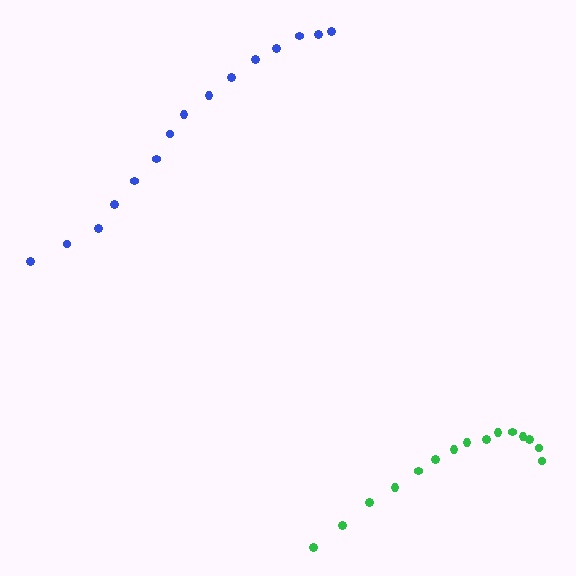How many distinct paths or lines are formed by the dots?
There are 2 distinct paths.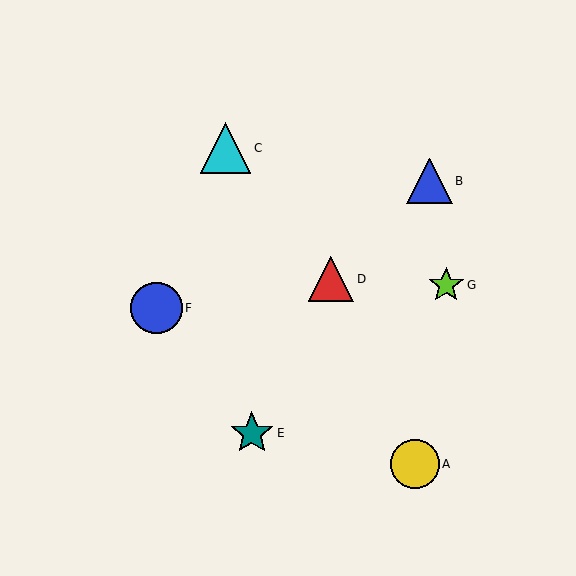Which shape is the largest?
The blue circle (labeled F) is the largest.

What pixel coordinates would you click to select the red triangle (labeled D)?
Click at (331, 279) to select the red triangle D.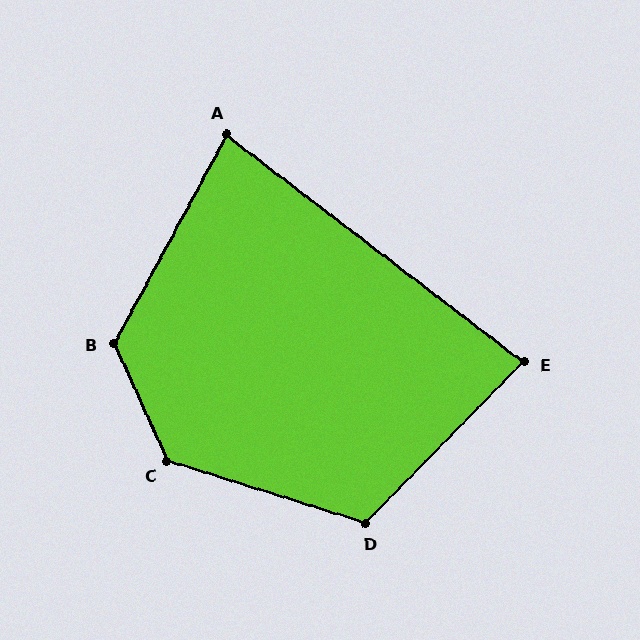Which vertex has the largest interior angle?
C, at approximately 132 degrees.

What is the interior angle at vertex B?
Approximately 127 degrees (obtuse).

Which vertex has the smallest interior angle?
A, at approximately 81 degrees.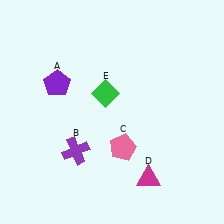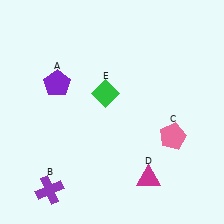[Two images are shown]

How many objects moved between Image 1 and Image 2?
2 objects moved between the two images.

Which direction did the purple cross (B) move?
The purple cross (B) moved down.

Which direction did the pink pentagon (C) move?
The pink pentagon (C) moved right.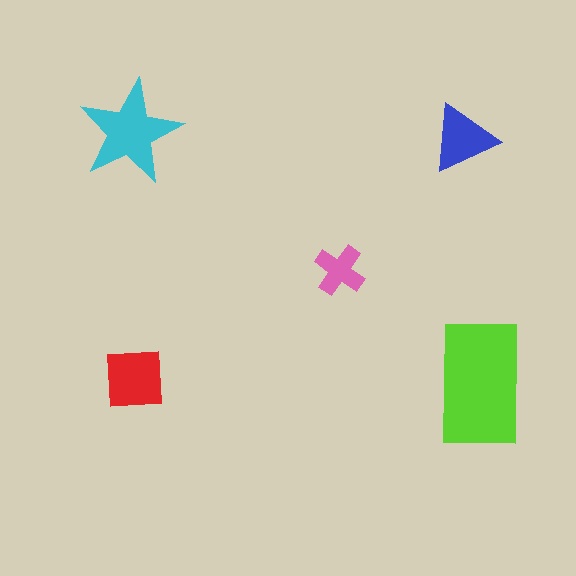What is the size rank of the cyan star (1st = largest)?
2nd.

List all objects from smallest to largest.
The pink cross, the blue triangle, the red square, the cyan star, the lime rectangle.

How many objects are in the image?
There are 5 objects in the image.